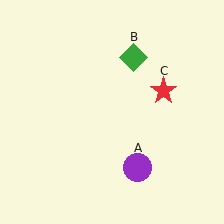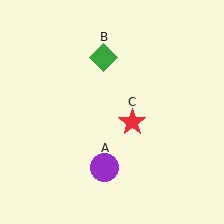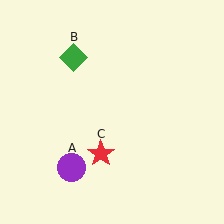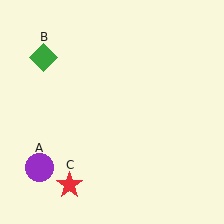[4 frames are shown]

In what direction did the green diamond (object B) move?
The green diamond (object B) moved left.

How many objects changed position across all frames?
3 objects changed position: purple circle (object A), green diamond (object B), red star (object C).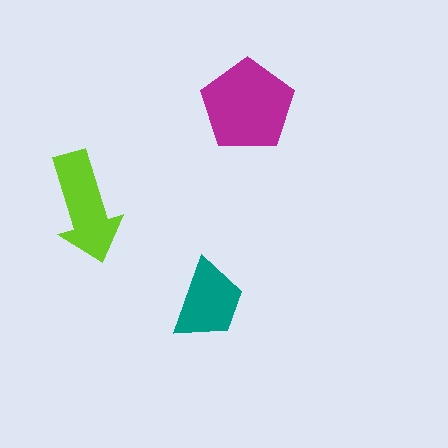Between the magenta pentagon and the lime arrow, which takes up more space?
The magenta pentagon.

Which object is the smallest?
The teal trapezoid.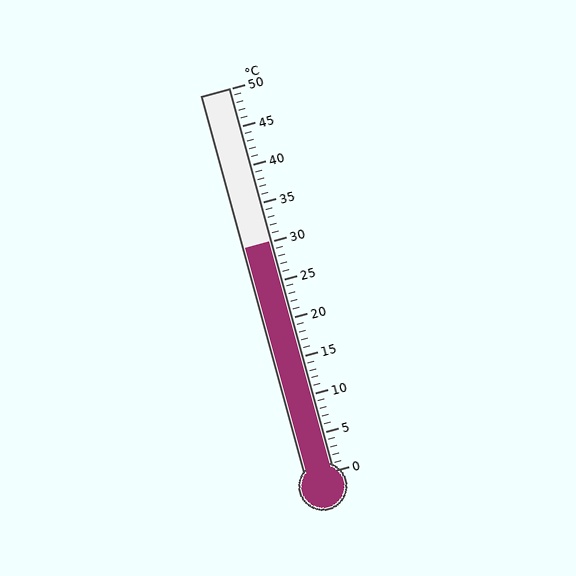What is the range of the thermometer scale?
The thermometer scale ranges from 0°C to 50°C.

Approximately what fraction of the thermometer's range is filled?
The thermometer is filled to approximately 60% of its range.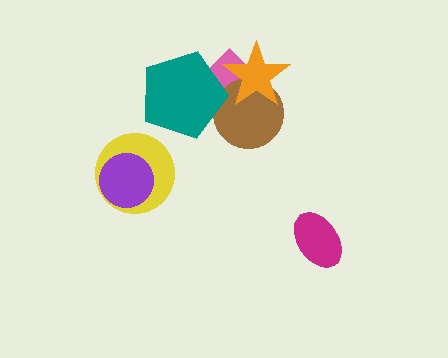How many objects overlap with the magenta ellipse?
0 objects overlap with the magenta ellipse.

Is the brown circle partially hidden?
Yes, it is partially covered by another shape.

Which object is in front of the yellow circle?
The purple circle is in front of the yellow circle.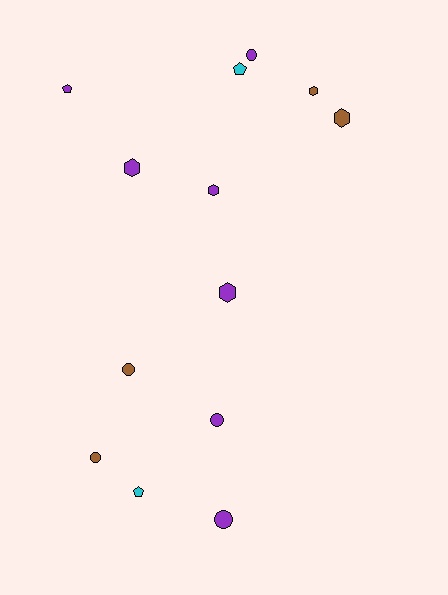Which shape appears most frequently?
Circle, with 5 objects.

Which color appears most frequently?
Purple, with 7 objects.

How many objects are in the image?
There are 13 objects.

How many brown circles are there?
There are 2 brown circles.